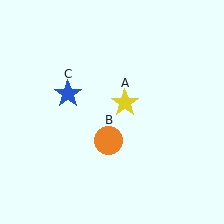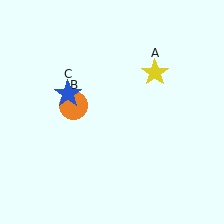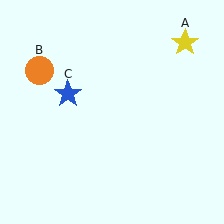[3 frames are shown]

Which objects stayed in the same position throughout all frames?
Blue star (object C) remained stationary.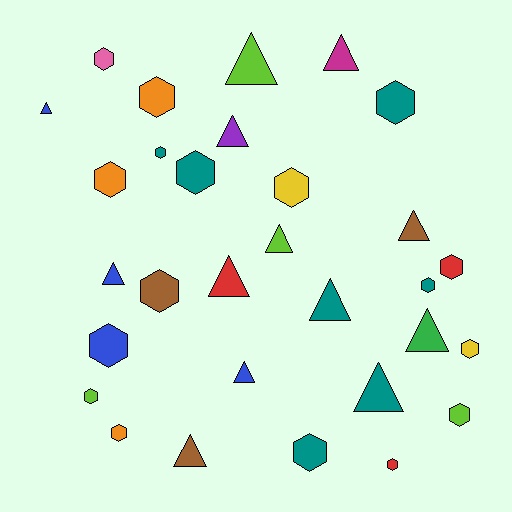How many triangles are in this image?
There are 13 triangles.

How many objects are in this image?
There are 30 objects.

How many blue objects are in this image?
There are 4 blue objects.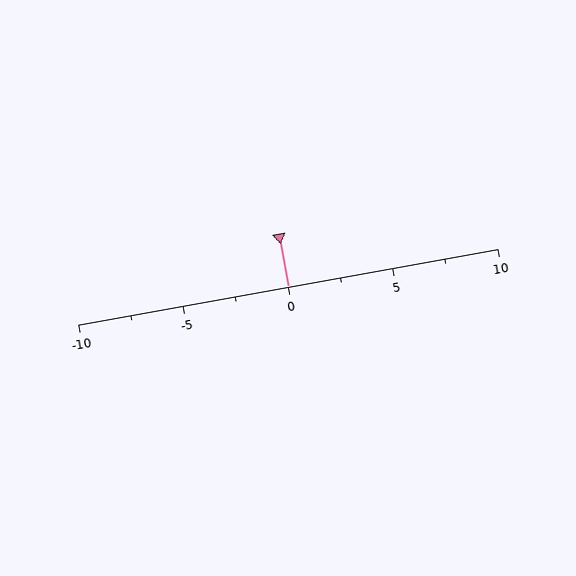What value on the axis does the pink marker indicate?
The marker indicates approximately 0.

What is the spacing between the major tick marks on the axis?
The major ticks are spaced 5 apart.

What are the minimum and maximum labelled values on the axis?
The axis runs from -10 to 10.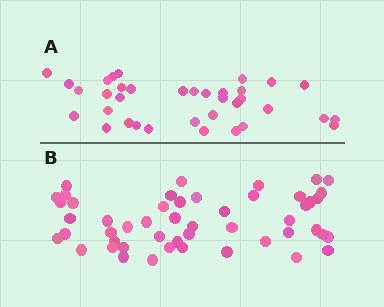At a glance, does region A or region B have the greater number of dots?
Region B (the bottom region) has more dots.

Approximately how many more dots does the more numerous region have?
Region B has approximately 15 more dots than region A.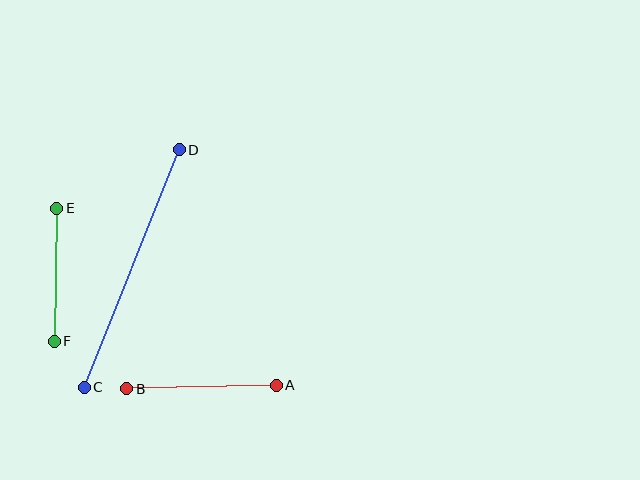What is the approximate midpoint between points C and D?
The midpoint is at approximately (132, 268) pixels.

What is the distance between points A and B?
The distance is approximately 149 pixels.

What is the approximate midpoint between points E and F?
The midpoint is at approximately (55, 275) pixels.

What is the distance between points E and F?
The distance is approximately 133 pixels.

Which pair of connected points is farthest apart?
Points C and D are farthest apart.